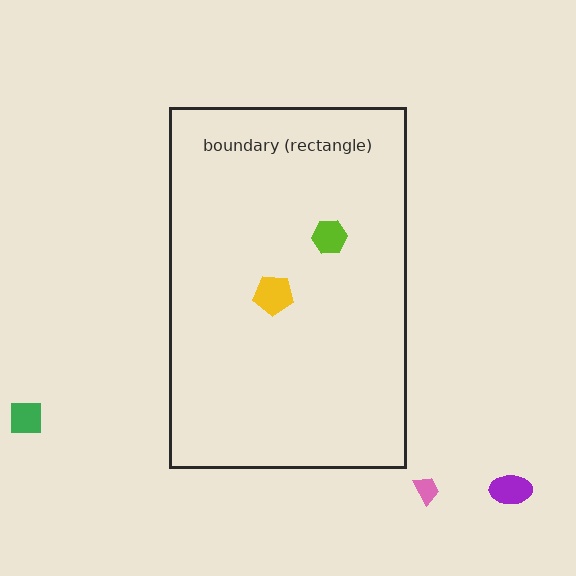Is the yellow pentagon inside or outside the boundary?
Inside.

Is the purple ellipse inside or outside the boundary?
Outside.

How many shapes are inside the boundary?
2 inside, 3 outside.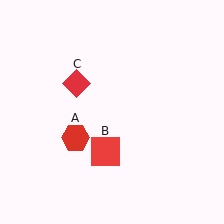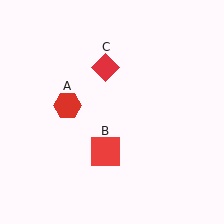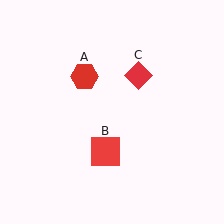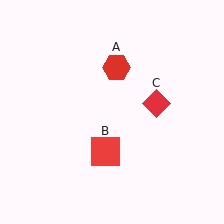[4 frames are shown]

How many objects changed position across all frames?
2 objects changed position: red hexagon (object A), red diamond (object C).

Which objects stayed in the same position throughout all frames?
Red square (object B) remained stationary.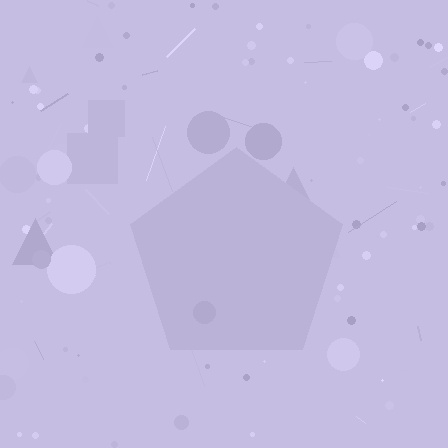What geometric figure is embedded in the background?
A pentagon is embedded in the background.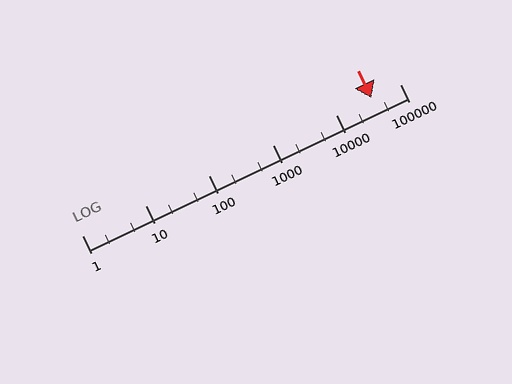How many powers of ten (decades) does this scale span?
The scale spans 5 decades, from 1 to 100000.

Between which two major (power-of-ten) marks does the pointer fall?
The pointer is between 10000 and 100000.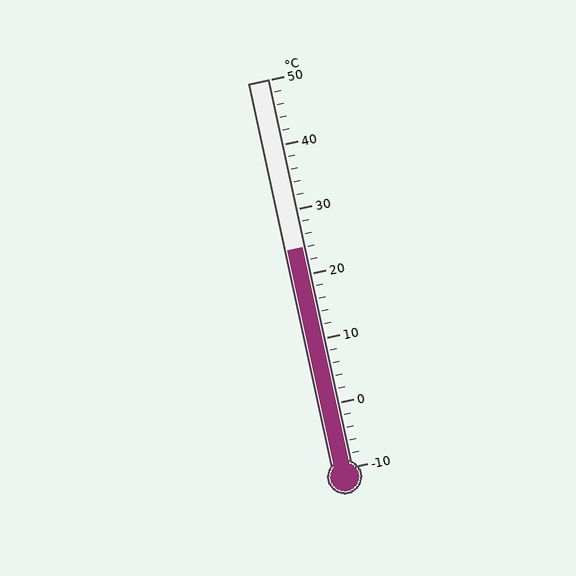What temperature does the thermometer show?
The thermometer shows approximately 24°C.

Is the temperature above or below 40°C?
The temperature is below 40°C.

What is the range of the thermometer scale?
The thermometer scale ranges from -10°C to 50°C.